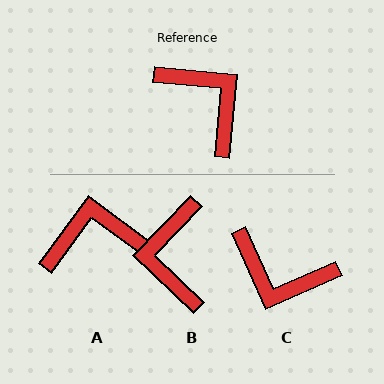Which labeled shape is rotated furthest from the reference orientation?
C, about 151 degrees away.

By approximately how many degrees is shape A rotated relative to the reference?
Approximately 59 degrees counter-clockwise.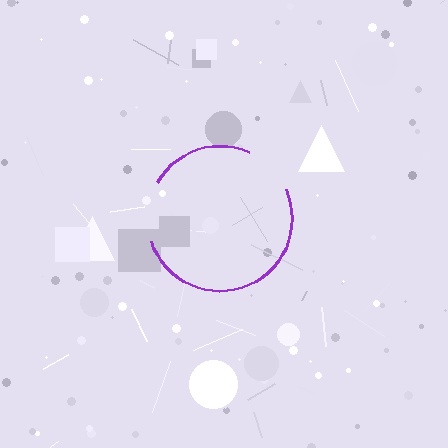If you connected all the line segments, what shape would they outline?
They would outline a circle.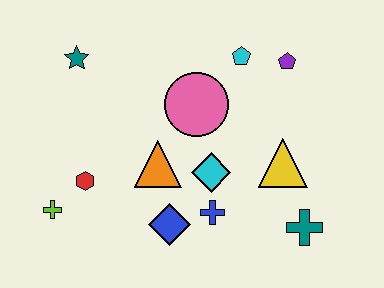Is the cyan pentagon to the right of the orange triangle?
Yes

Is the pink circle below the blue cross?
No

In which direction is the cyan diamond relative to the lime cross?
The cyan diamond is to the right of the lime cross.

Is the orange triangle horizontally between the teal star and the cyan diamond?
Yes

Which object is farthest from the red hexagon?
The purple pentagon is farthest from the red hexagon.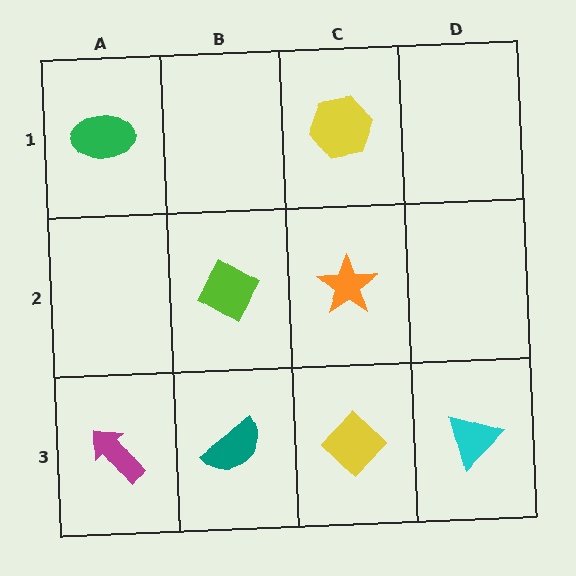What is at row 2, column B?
A lime diamond.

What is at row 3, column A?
A magenta arrow.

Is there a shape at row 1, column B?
No, that cell is empty.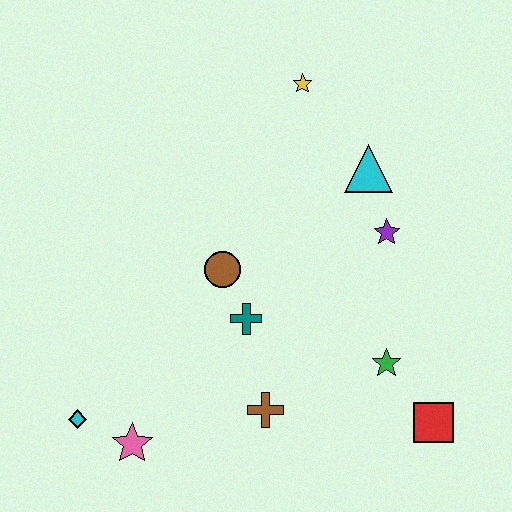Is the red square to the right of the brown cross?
Yes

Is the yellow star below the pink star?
No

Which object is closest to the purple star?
The cyan triangle is closest to the purple star.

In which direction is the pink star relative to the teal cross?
The pink star is below the teal cross.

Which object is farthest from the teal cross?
The yellow star is farthest from the teal cross.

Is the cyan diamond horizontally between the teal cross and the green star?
No